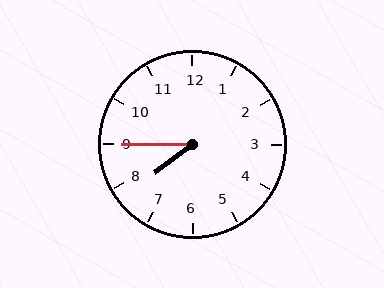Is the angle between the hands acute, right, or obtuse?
It is acute.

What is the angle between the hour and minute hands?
Approximately 38 degrees.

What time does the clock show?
7:45.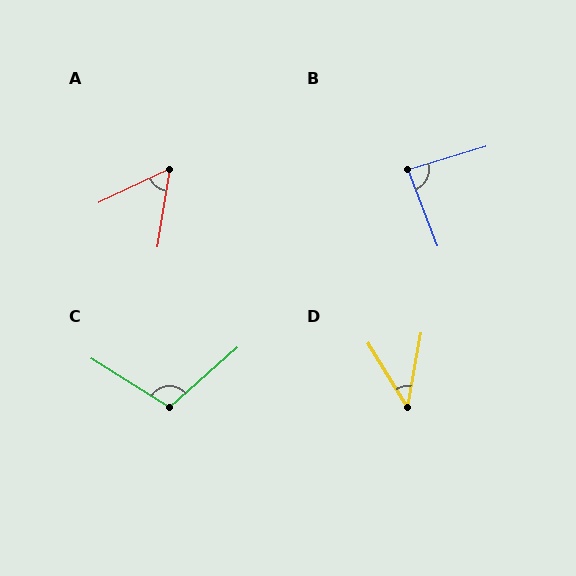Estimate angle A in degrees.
Approximately 55 degrees.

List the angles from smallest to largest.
D (41°), A (55°), B (86°), C (106°).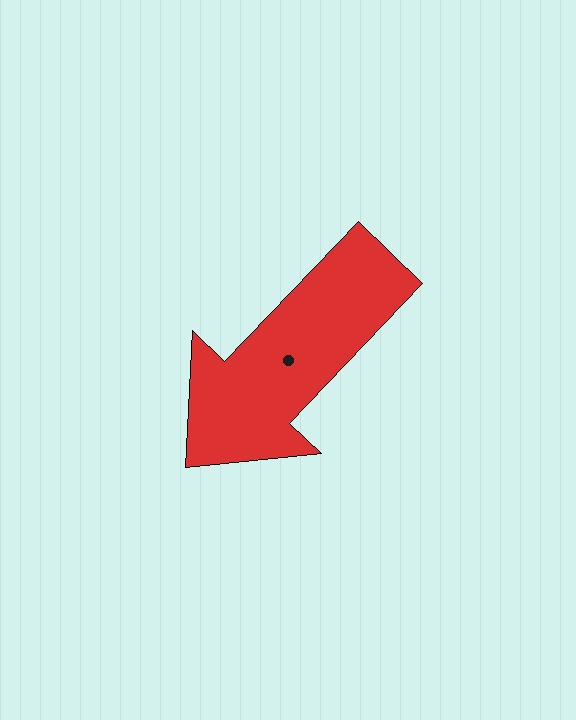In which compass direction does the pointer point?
Southwest.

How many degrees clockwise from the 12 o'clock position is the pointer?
Approximately 224 degrees.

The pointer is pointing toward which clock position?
Roughly 7 o'clock.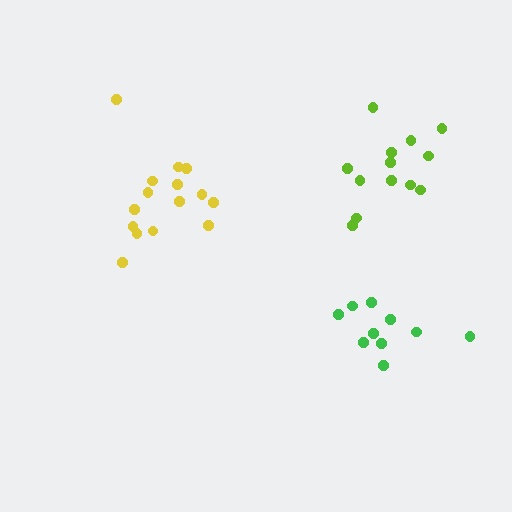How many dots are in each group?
Group 1: 15 dots, Group 2: 13 dots, Group 3: 10 dots (38 total).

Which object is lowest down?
The green cluster is bottommost.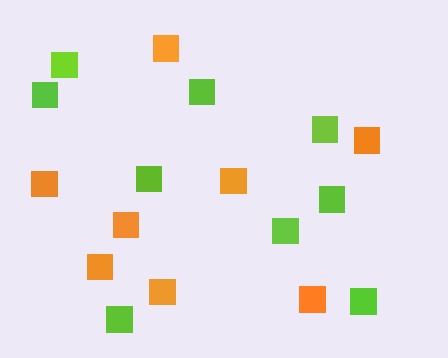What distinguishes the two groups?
There are 2 groups: one group of orange squares (8) and one group of lime squares (9).